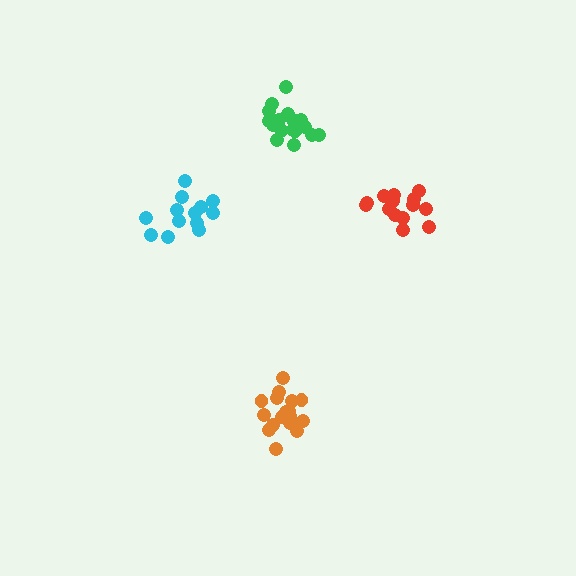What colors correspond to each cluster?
The clusters are colored: orange, cyan, red, green.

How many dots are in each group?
Group 1: 18 dots, Group 2: 13 dots, Group 3: 14 dots, Group 4: 18 dots (63 total).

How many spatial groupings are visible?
There are 4 spatial groupings.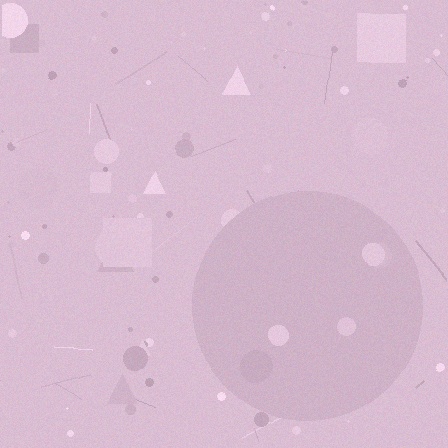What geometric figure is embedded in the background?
A circle is embedded in the background.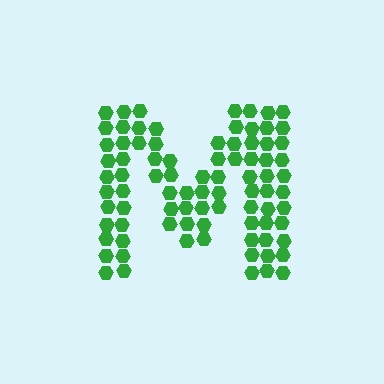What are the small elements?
The small elements are hexagons.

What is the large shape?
The large shape is the letter M.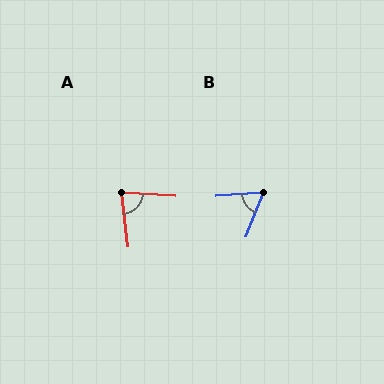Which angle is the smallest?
B, at approximately 64 degrees.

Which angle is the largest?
A, at approximately 79 degrees.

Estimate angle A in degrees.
Approximately 79 degrees.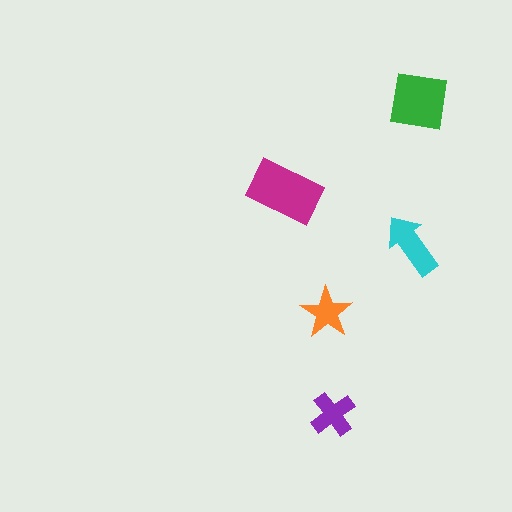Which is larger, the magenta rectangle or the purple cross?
The magenta rectangle.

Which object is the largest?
The magenta rectangle.